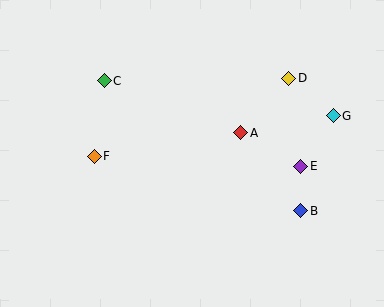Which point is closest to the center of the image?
Point A at (241, 133) is closest to the center.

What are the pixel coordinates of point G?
Point G is at (333, 116).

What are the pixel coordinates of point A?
Point A is at (241, 133).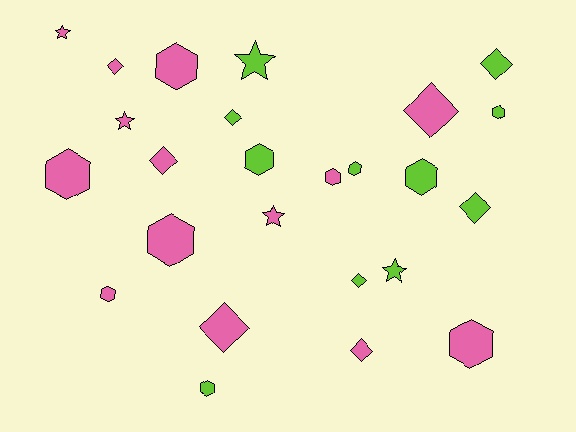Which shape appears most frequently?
Hexagon, with 11 objects.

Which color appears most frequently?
Pink, with 14 objects.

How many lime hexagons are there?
There are 5 lime hexagons.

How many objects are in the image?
There are 25 objects.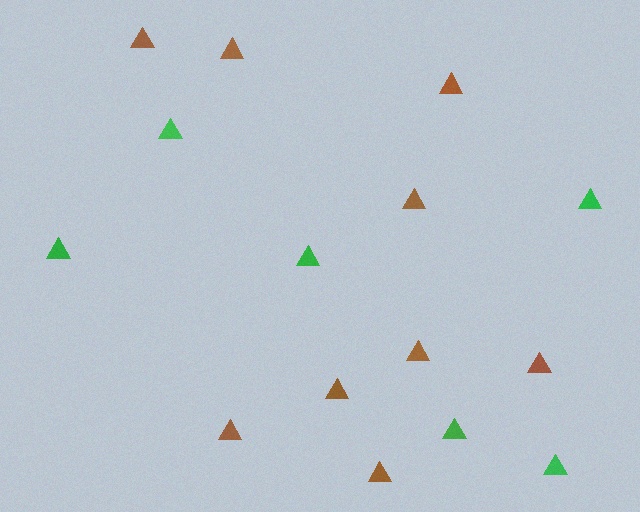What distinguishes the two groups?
There are 2 groups: one group of green triangles (6) and one group of brown triangles (9).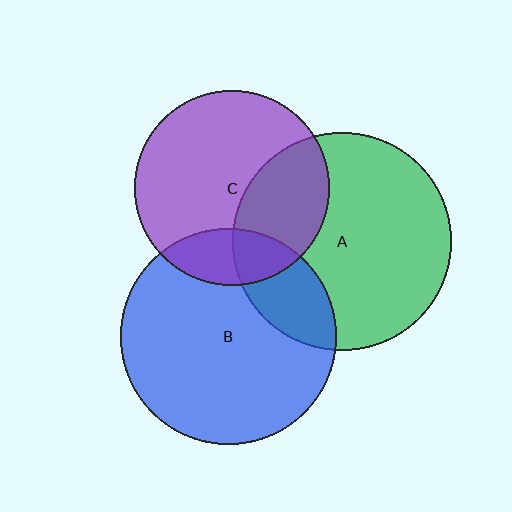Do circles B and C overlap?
Yes.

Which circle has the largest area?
Circle A (green).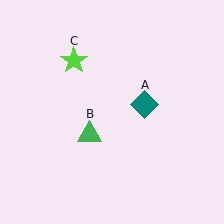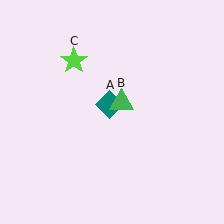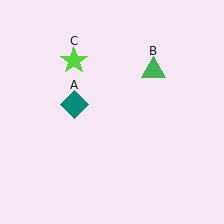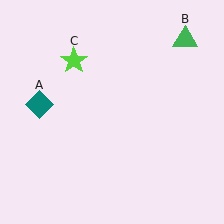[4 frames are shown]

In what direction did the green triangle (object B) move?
The green triangle (object B) moved up and to the right.